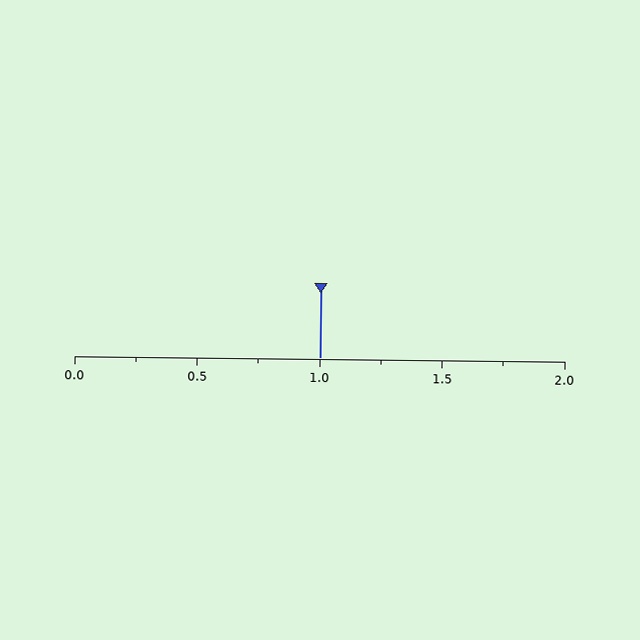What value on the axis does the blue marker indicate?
The marker indicates approximately 1.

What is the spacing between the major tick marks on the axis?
The major ticks are spaced 0.5 apart.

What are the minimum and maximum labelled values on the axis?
The axis runs from 0.0 to 2.0.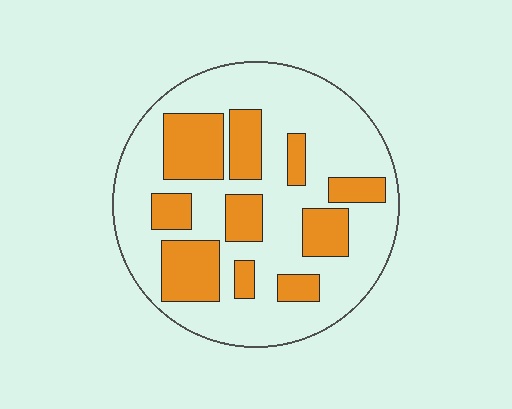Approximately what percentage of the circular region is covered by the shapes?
Approximately 30%.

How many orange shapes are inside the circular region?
10.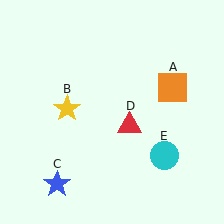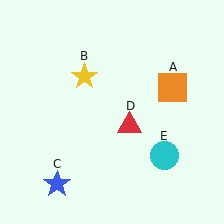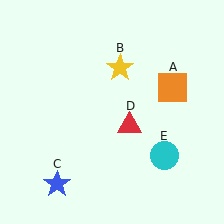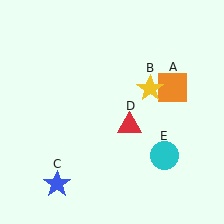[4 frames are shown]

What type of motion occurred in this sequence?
The yellow star (object B) rotated clockwise around the center of the scene.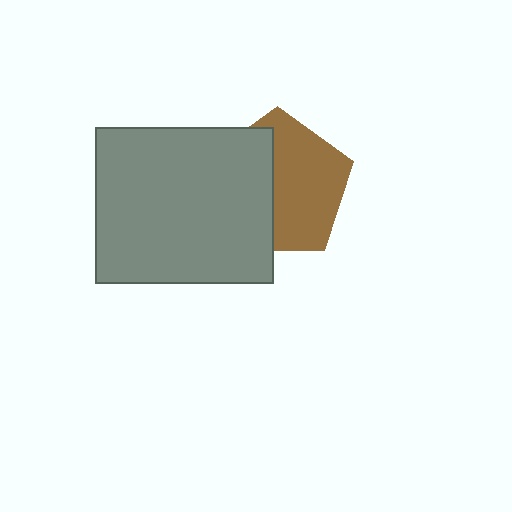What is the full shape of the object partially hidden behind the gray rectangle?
The partially hidden object is a brown pentagon.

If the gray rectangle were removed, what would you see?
You would see the complete brown pentagon.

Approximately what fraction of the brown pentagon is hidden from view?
Roughly 45% of the brown pentagon is hidden behind the gray rectangle.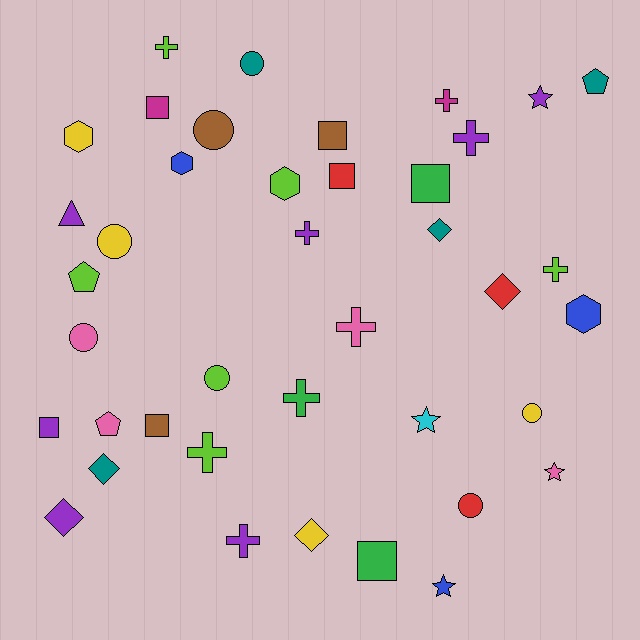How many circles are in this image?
There are 7 circles.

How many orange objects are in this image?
There are no orange objects.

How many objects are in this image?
There are 40 objects.